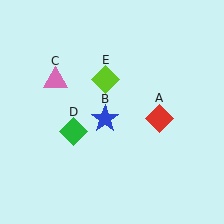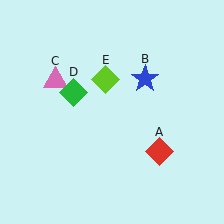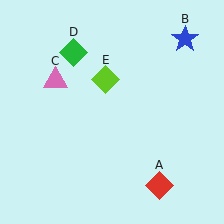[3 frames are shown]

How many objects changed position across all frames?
3 objects changed position: red diamond (object A), blue star (object B), green diamond (object D).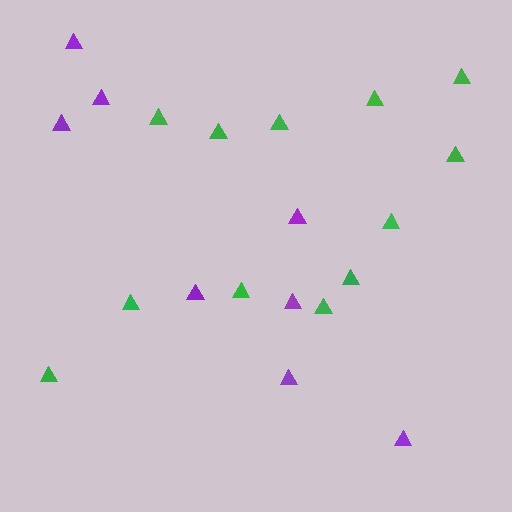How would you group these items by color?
There are 2 groups: one group of green triangles (12) and one group of purple triangles (8).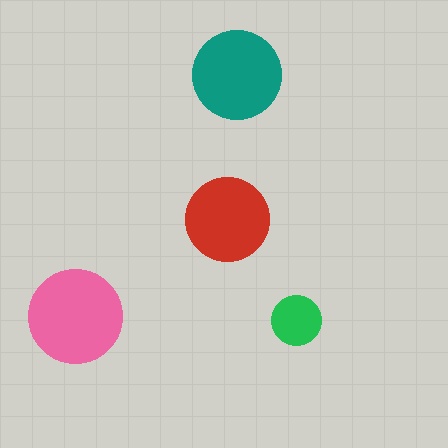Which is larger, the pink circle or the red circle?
The pink one.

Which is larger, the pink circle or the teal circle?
The pink one.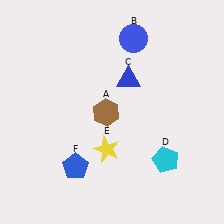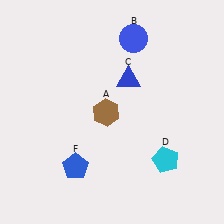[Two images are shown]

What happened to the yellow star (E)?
The yellow star (E) was removed in Image 2. It was in the bottom-left area of Image 1.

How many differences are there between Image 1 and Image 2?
There is 1 difference between the two images.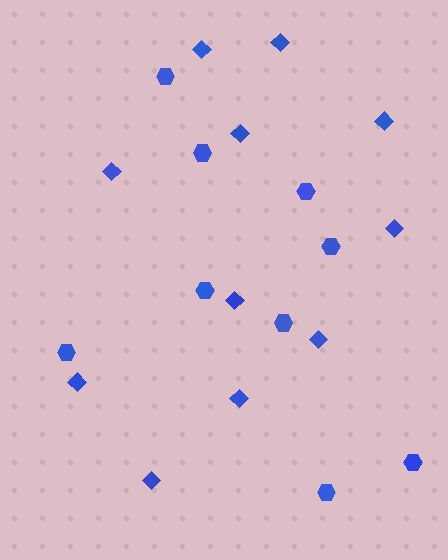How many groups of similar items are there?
There are 2 groups: one group of diamonds (11) and one group of hexagons (9).